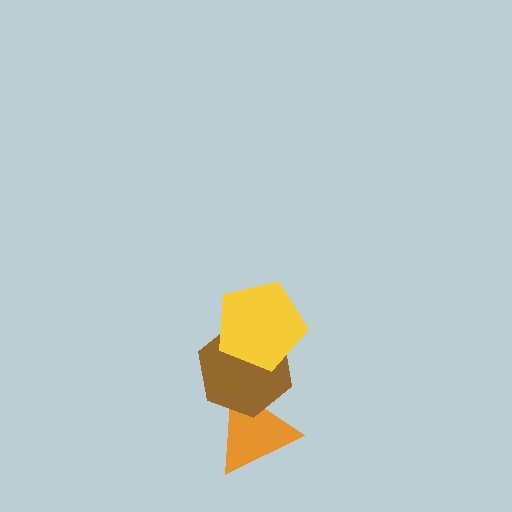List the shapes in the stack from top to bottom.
From top to bottom: the yellow pentagon, the brown hexagon, the orange triangle.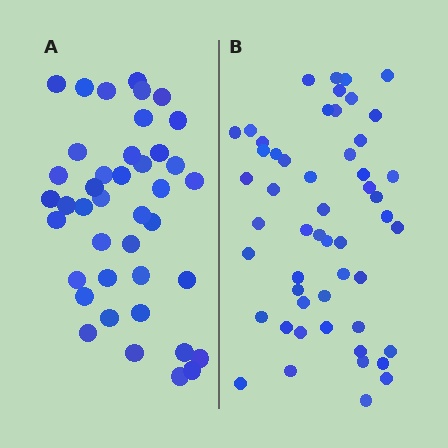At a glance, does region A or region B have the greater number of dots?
Region B (the right region) has more dots.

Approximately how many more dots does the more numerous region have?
Region B has roughly 12 or so more dots than region A.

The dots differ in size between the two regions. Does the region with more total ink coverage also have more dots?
No. Region A has more total ink coverage because its dots are larger, but region B actually contains more individual dots. Total area can be misleading — the number of items is what matters here.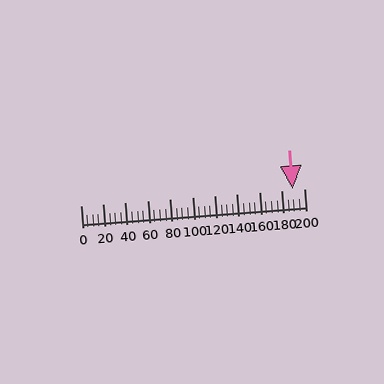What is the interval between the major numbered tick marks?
The major tick marks are spaced 20 units apart.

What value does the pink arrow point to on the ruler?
The pink arrow points to approximately 190.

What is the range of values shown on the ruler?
The ruler shows values from 0 to 200.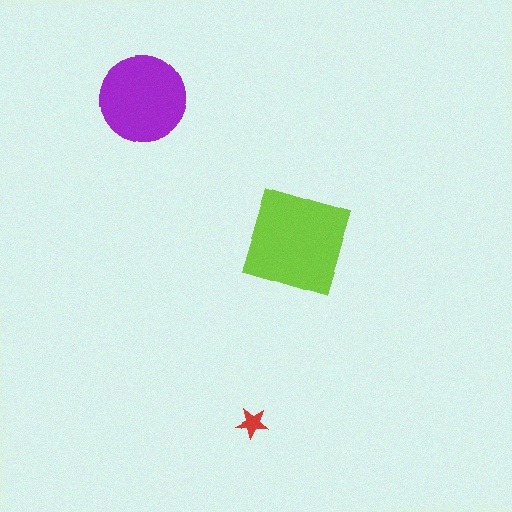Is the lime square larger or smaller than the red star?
Larger.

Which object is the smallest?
The red star.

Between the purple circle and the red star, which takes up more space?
The purple circle.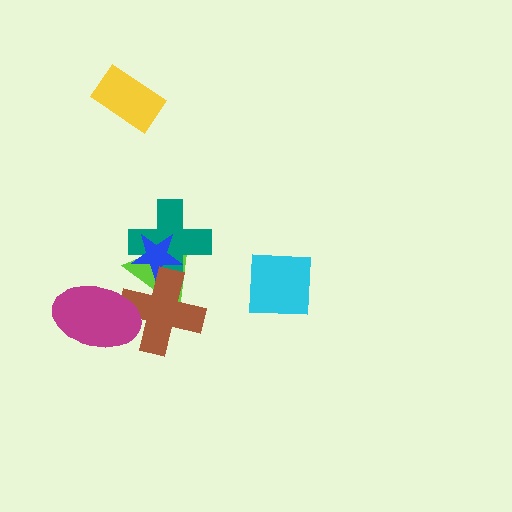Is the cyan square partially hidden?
No, no other shape covers it.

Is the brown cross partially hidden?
Yes, it is partially covered by another shape.